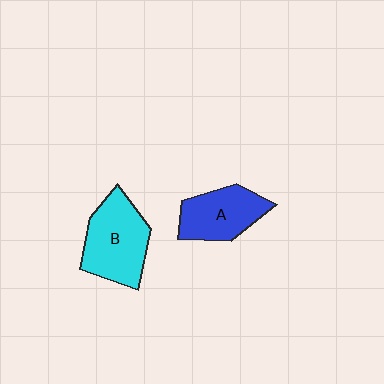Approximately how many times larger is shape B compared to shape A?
Approximately 1.3 times.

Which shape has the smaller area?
Shape A (blue).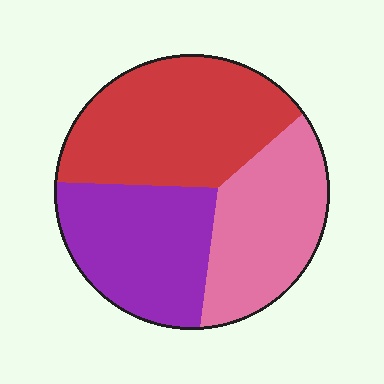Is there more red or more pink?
Red.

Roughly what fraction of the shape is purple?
Purple takes up about one third (1/3) of the shape.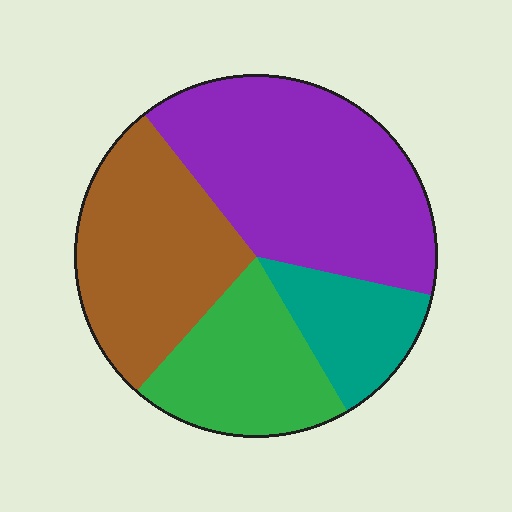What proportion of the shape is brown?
Brown covers about 30% of the shape.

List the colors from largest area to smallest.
From largest to smallest: purple, brown, green, teal.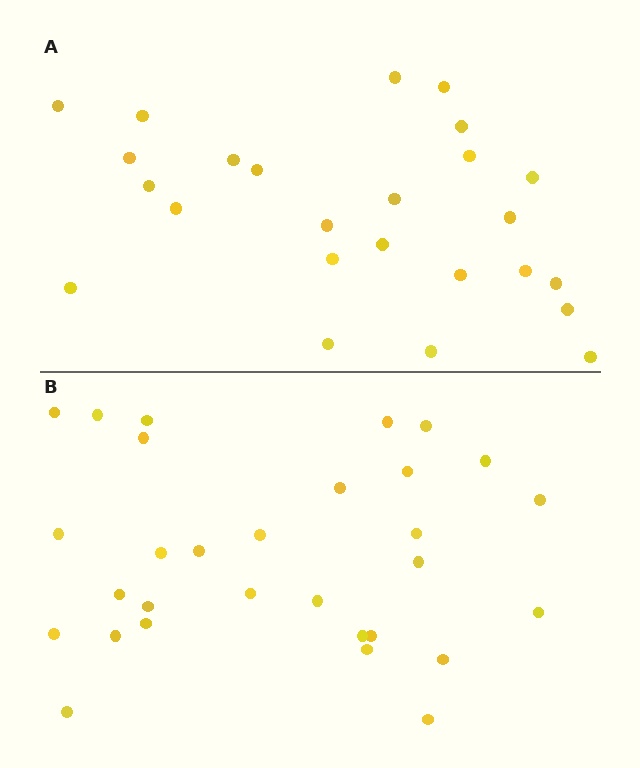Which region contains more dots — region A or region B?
Region B (the bottom region) has more dots.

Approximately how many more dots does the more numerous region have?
Region B has about 5 more dots than region A.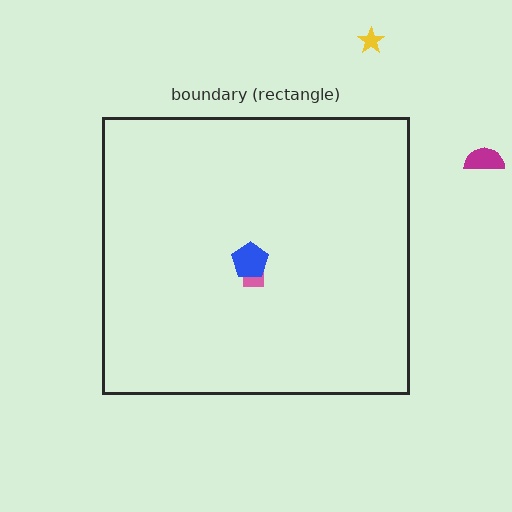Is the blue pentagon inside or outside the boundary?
Inside.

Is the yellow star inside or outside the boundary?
Outside.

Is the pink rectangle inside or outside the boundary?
Inside.